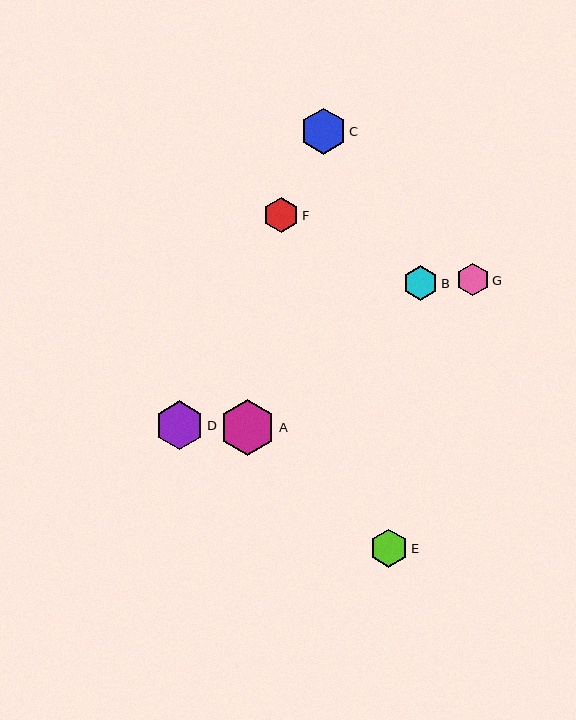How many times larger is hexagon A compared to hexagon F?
Hexagon A is approximately 1.6 times the size of hexagon F.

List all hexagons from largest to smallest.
From largest to smallest: A, D, C, E, F, B, G.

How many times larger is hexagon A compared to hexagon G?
Hexagon A is approximately 1.7 times the size of hexagon G.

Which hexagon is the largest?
Hexagon A is the largest with a size of approximately 56 pixels.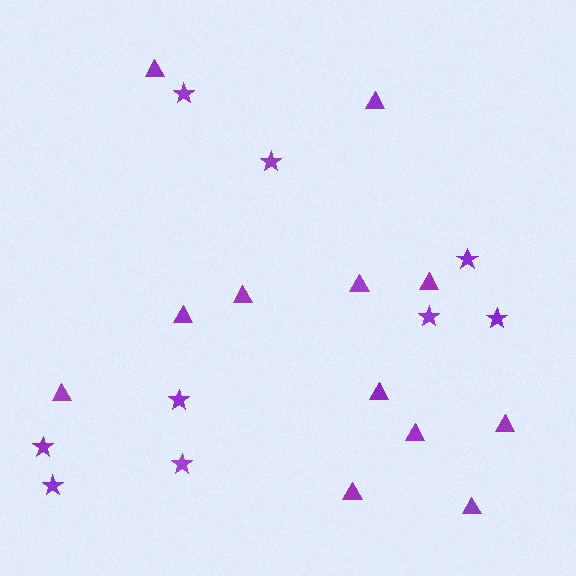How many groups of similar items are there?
There are 2 groups: one group of triangles (12) and one group of stars (9).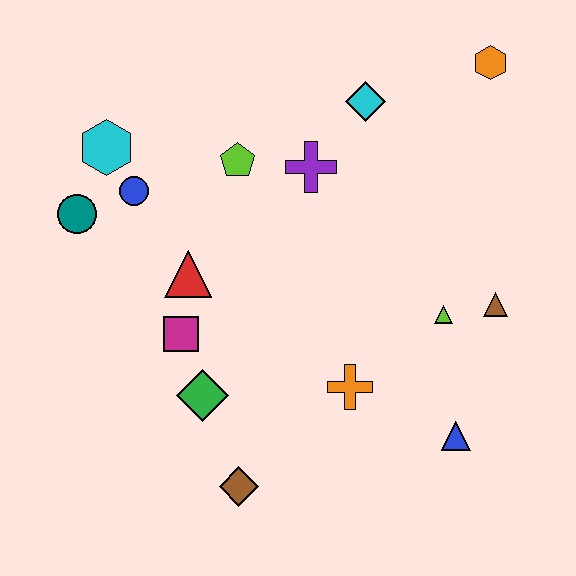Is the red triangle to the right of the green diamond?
No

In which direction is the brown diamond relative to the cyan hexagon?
The brown diamond is below the cyan hexagon.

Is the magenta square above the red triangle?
No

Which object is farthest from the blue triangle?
The cyan hexagon is farthest from the blue triangle.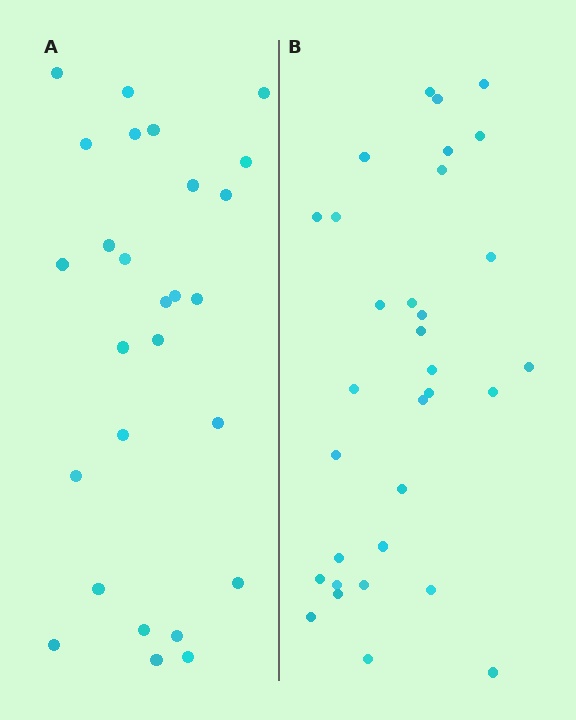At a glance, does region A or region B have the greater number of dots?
Region B (the right region) has more dots.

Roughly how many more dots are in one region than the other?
Region B has about 5 more dots than region A.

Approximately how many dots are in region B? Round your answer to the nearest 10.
About 30 dots. (The exact count is 32, which rounds to 30.)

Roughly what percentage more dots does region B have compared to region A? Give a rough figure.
About 20% more.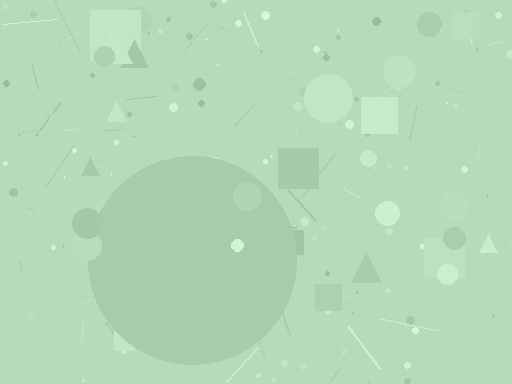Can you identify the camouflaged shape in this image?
The camouflaged shape is a circle.